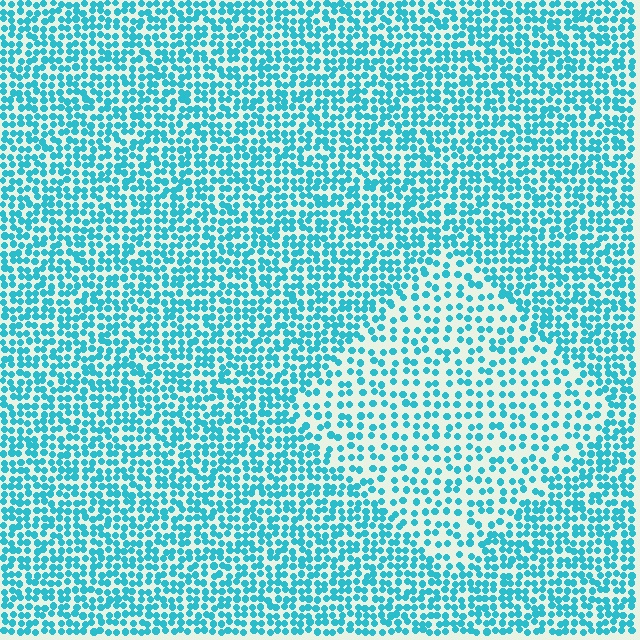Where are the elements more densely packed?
The elements are more densely packed outside the diamond boundary.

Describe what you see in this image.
The image contains small cyan elements arranged at two different densities. A diamond-shaped region is visible where the elements are less densely packed than the surrounding area.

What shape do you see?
I see a diamond.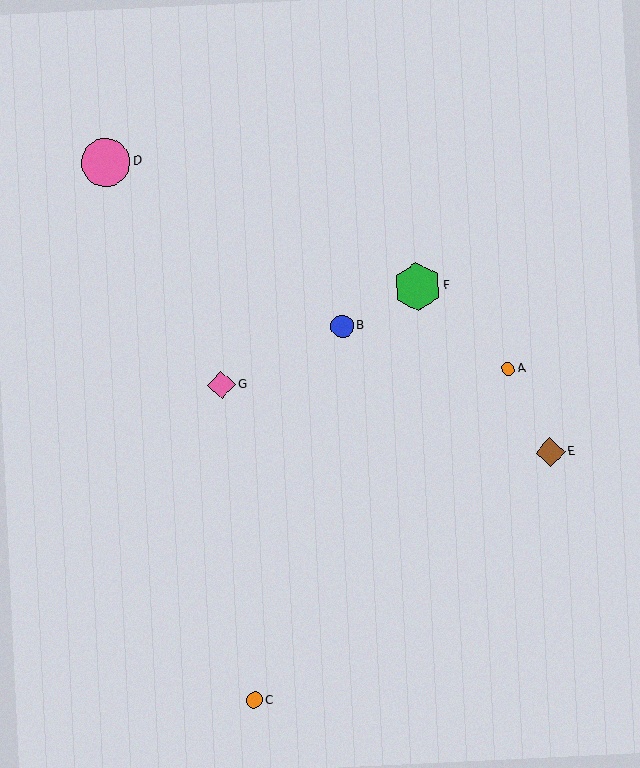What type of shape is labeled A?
Shape A is an orange circle.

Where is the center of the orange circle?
The center of the orange circle is at (508, 369).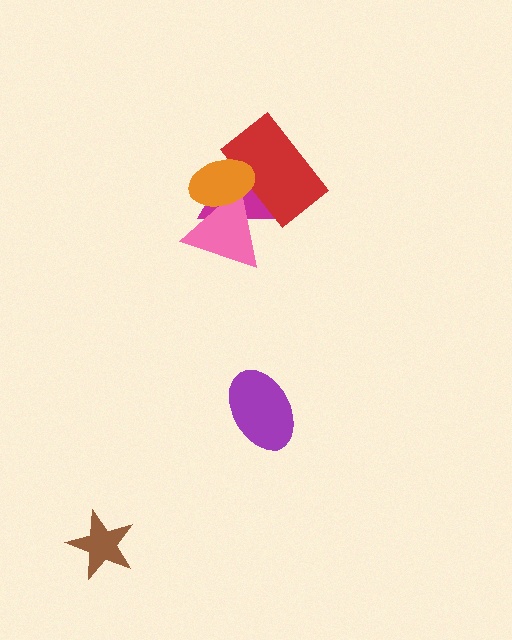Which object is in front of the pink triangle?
The orange ellipse is in front of the pink triangle.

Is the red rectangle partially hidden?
Yes, it is partially covered by another shape.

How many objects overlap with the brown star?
0 objects overlap with the brown star.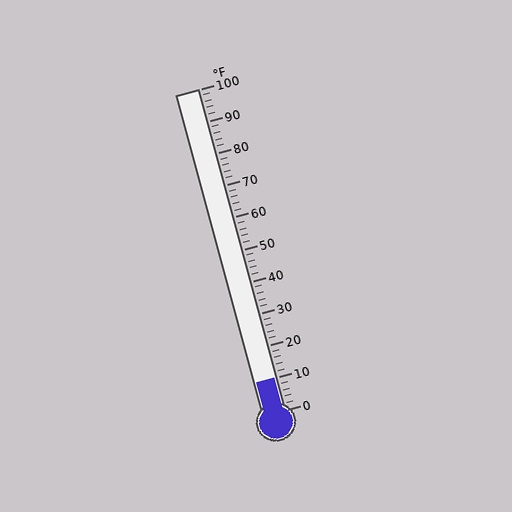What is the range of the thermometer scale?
The thermometer scale ranges from 0°F to 100°F.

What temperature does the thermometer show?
The thermometer shows approximately 10°F.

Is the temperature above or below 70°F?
The temperature is below 70°F.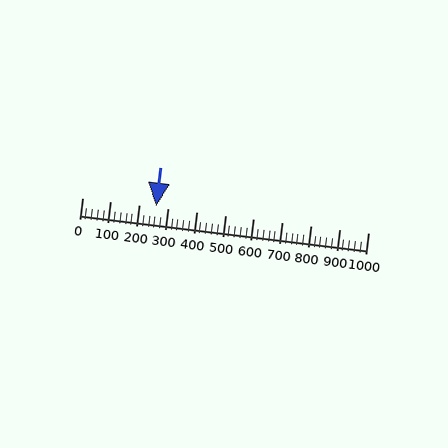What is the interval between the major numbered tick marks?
The major tick marks are spaced 100 units apart.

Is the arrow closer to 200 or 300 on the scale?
The arrow is closer to 300.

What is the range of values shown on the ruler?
The ruler shows values from 0 to 1000.